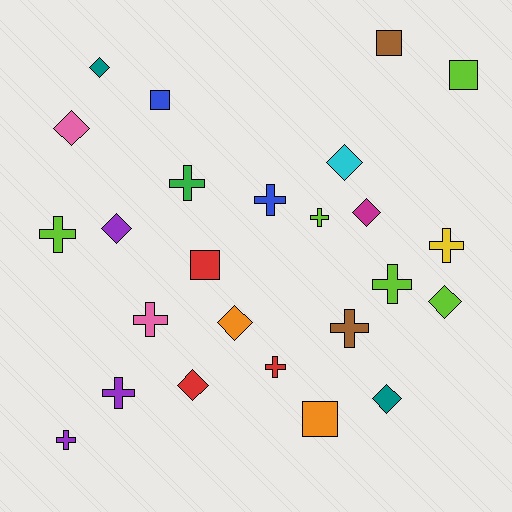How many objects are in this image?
There are 25 objects.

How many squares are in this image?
There are 5 squares.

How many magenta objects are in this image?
There is 1 magenta object.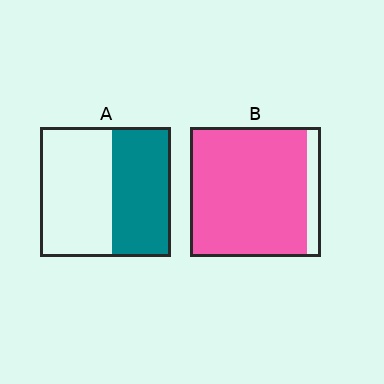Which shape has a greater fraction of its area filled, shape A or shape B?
Shape B.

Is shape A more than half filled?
No.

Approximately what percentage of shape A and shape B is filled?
A is approximately 45% and B is approximately 90%.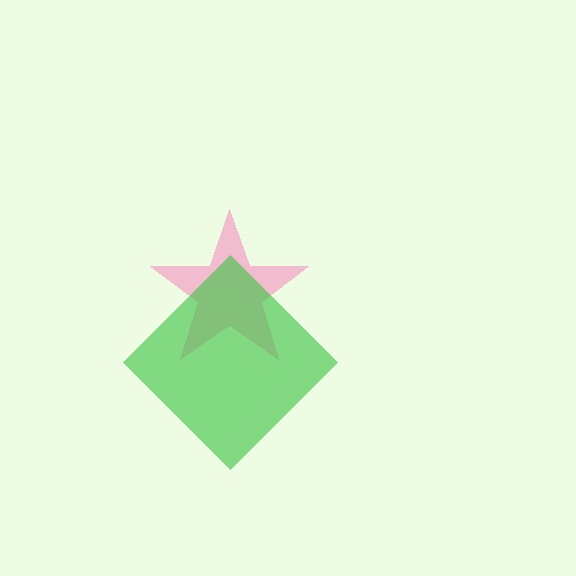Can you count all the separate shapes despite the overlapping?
Yes, there are 2 separate shapes.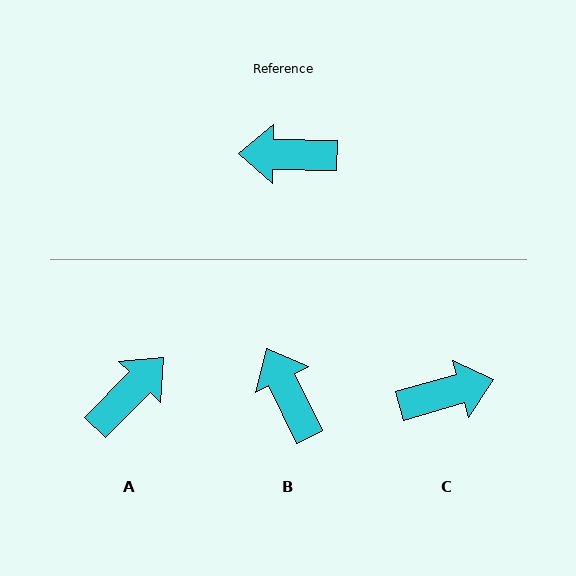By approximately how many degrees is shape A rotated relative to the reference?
Approximately 134 degrees clockwise.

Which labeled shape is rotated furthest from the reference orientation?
C, about 163 degrees away.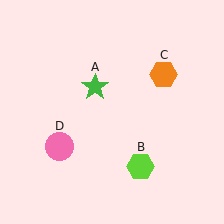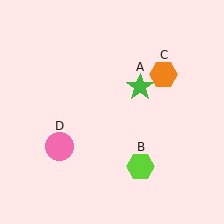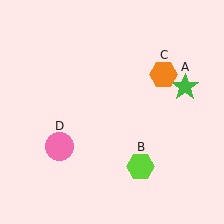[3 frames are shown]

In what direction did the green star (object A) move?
The green star (object A) moved right.